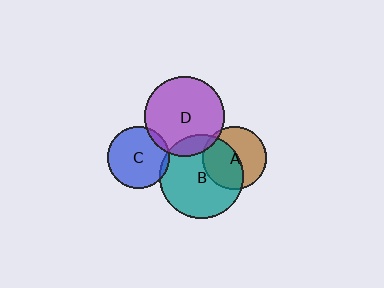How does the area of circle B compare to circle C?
Approximately 1.8 times.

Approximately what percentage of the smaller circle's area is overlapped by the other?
Approximately 15%.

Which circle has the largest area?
Circle B (teal).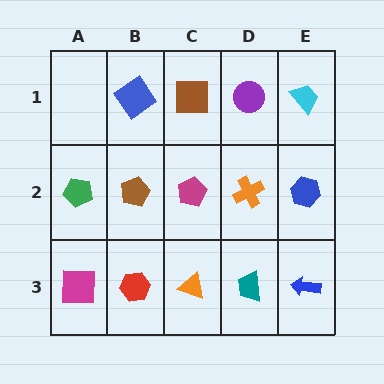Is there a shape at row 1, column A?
No, that cell is empty.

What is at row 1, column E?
A cyan trapezoid.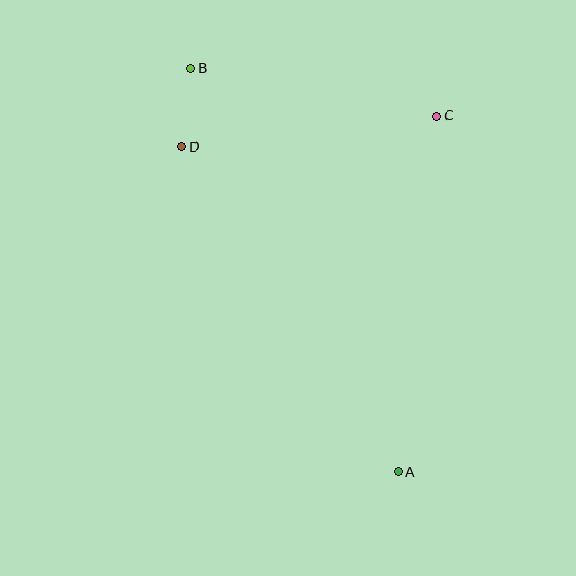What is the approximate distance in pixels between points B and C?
The distance between B and C is approximately 251 pixels.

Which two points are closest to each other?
Points B and D are closest to each other.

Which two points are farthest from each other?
Points A and B are farthest from each other.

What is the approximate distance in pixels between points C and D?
The distance between C and D is approximately 257 pixels.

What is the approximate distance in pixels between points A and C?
The distance between A and C is approximately 358 pixels.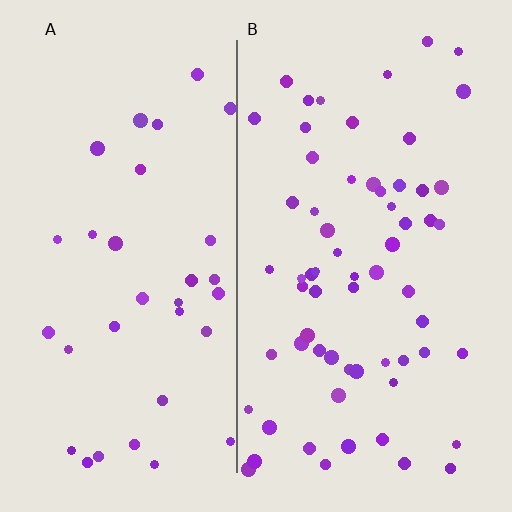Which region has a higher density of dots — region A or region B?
B (the right).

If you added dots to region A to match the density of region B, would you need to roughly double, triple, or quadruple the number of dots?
Approximately double.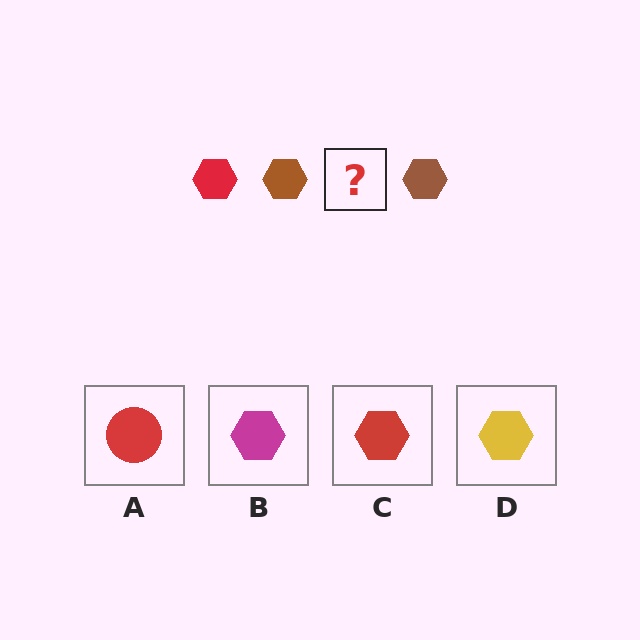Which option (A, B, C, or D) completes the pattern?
C.